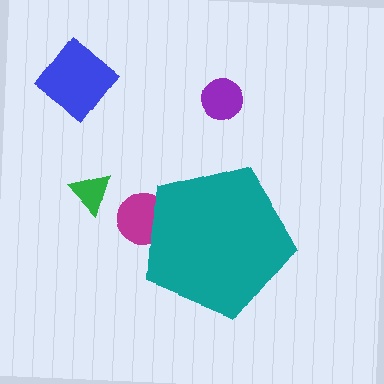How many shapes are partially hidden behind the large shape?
1 shape is partially hidden.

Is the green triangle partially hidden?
No, the green triangle is fully visible.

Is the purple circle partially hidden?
No, the purple circle is fully visible.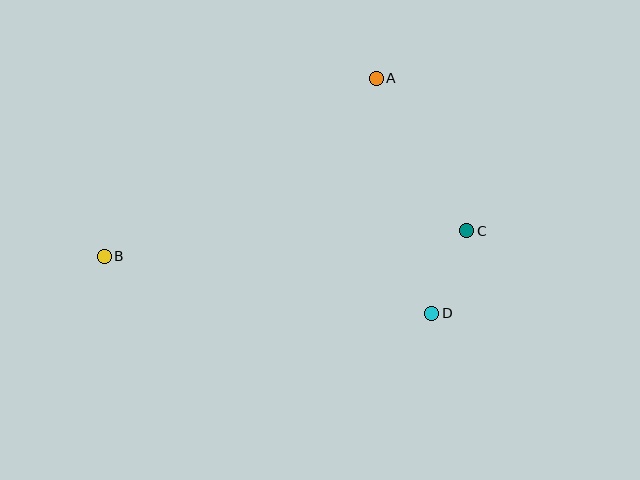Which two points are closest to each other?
Points C and D are closest to each other.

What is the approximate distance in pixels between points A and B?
The distance between A and B is approximately 326 pixels.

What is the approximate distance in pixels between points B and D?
The distance between B and D is approximately 332 pixels.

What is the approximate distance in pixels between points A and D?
The distance between A and D is approximately 241 pixels.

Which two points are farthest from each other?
Points B and C are farthest from each other.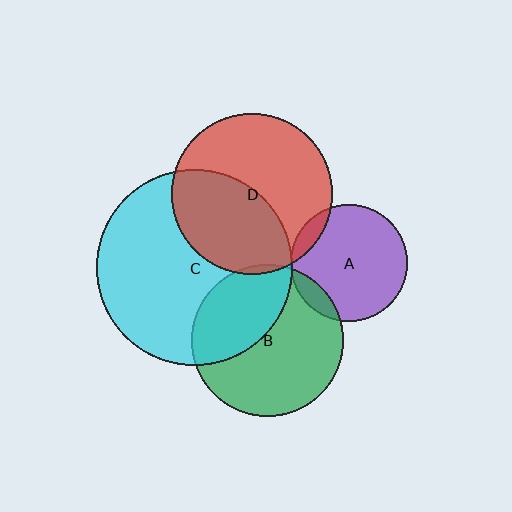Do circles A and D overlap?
Yes.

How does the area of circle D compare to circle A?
Approximately 1.9 times.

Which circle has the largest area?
Circle C (cyan).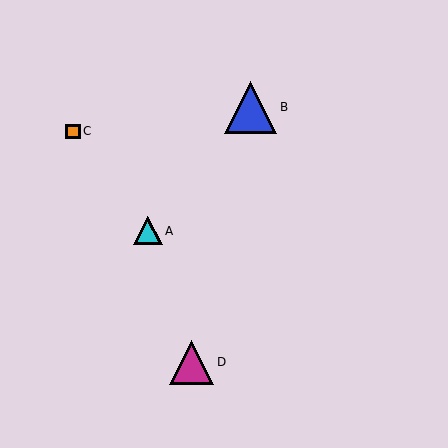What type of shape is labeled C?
Shape C is an orange square.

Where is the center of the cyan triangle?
The center of the cyan triangle is at (148, 231).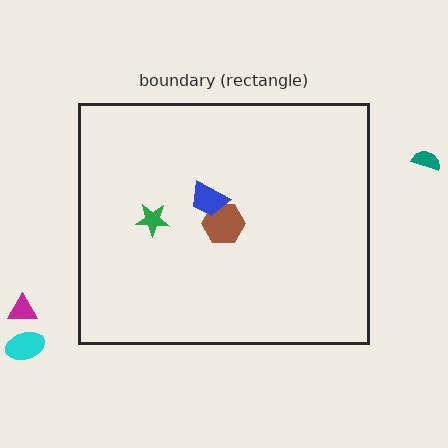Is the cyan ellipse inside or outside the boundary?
Outside.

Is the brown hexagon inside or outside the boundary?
Inside.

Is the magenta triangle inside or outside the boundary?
Outside.